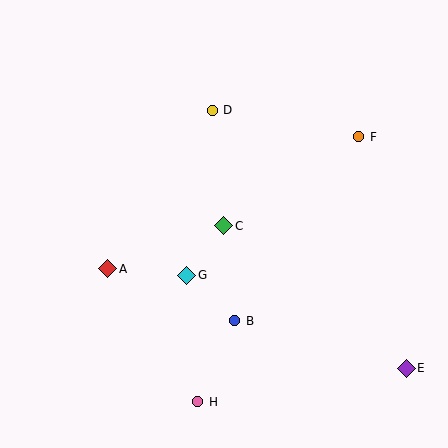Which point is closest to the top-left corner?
Point D is closest to the top-left corner.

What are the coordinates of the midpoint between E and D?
The midpoint between E and D is at (309, 239).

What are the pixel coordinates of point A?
Point A is at (108, 269).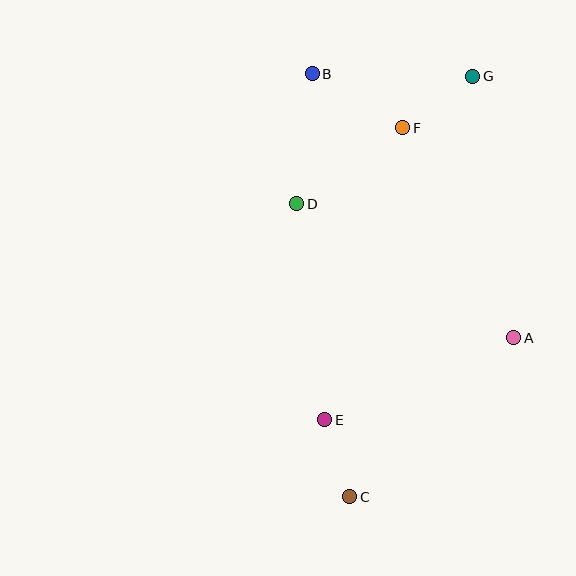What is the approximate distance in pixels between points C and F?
The distance between C and F is approximately 373 pixels.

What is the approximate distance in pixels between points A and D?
The distance between A and D is approximately 255 pixels.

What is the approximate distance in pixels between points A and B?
The distance between A and B is approximately 332 pixels.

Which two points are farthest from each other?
Points C and G are farthest from each other.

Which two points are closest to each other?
Points C and E are closest to each other.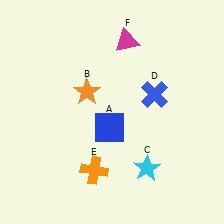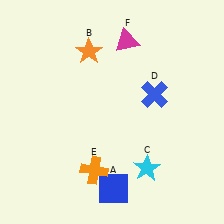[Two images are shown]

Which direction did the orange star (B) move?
The orange star (B) moved up.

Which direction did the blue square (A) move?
The blue square (A) moved down.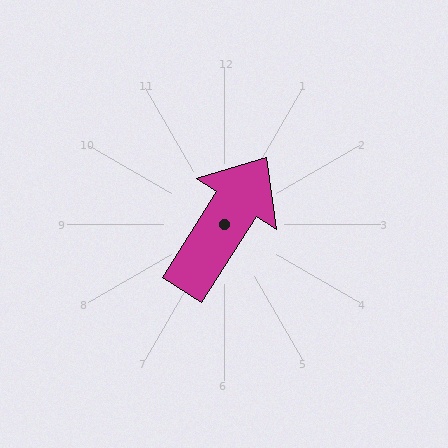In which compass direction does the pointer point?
Northeast.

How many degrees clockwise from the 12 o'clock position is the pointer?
Approximately 32 degrees.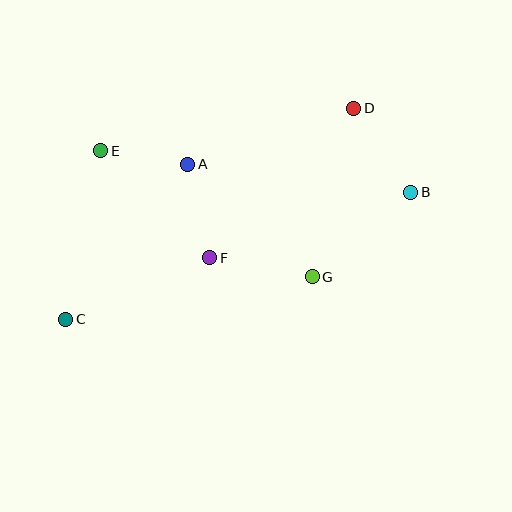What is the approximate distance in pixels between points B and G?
The distance between B and G is approximately 129 pixels.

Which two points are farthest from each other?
Points B and C are farthest from each other.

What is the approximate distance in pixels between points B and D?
The distance between B and D is approximately 101 pixels.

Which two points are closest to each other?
Points A and E are closest to each other.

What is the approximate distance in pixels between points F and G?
The distance between F and G is approximately 105 pixels.